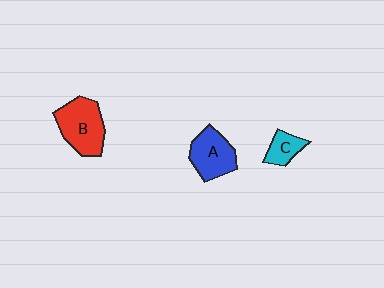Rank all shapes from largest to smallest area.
From largest to smallest: B (red), A (blue), C (cyan).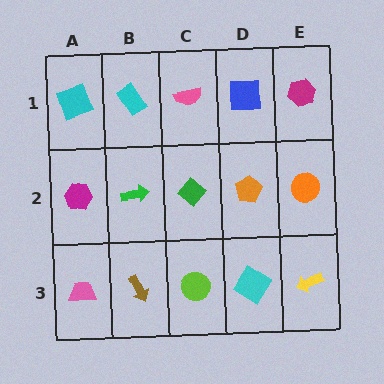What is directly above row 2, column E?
A magenta hexagon.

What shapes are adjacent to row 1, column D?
An orange pentagon (row 2, column D), a pink semicircle (row 1, column C), a magenta hexagon (row 1, column E).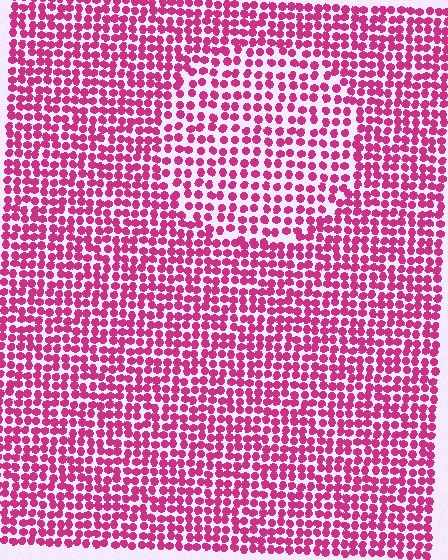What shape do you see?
I see a circle.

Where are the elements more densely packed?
The elements are more densely packed outside the circle boundary.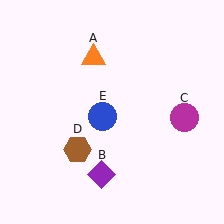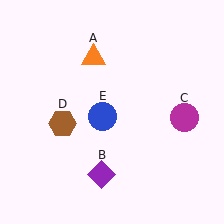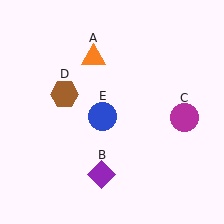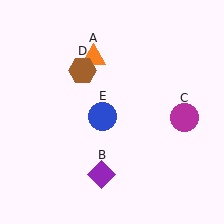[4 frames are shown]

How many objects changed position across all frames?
1 object changed position: brown hexagon (object D).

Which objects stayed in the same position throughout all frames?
Orange triangle (object A) and purple diamond (object B) and magenta circle (object C) and blue circle (object E) remained stationary.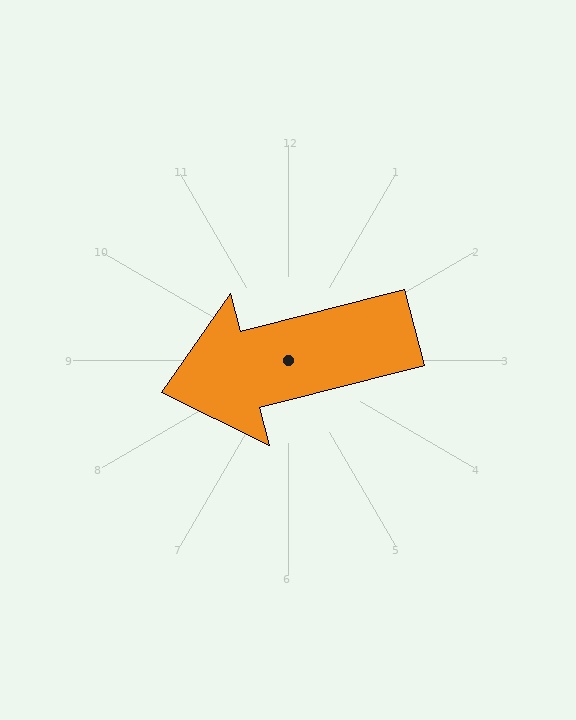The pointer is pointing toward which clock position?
Roughly 9 o'clock.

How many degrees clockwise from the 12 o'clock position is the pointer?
Approximately 255 degrees.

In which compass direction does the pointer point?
West.